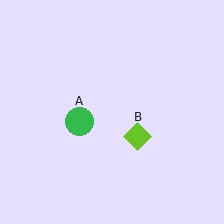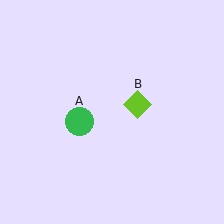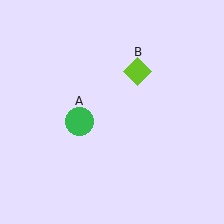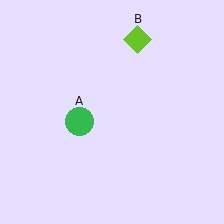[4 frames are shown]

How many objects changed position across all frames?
1 object changed position: lime diamond (object B).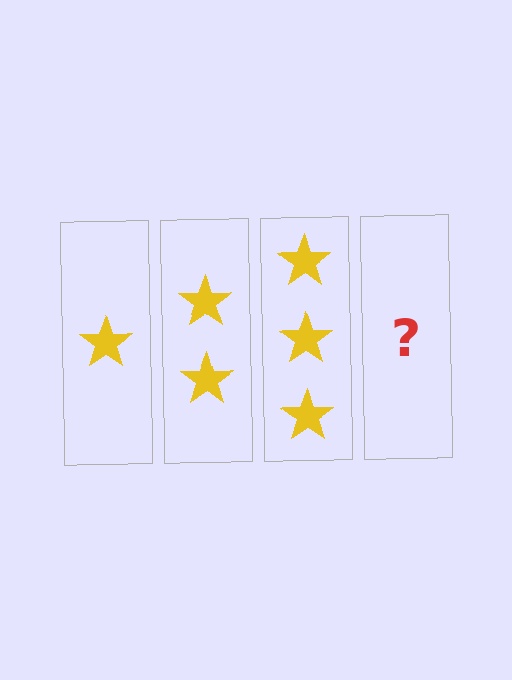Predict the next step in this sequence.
The next step is 4 stars.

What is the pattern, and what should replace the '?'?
The pattern is that each step adds one more star. The '?' should be 4 stars.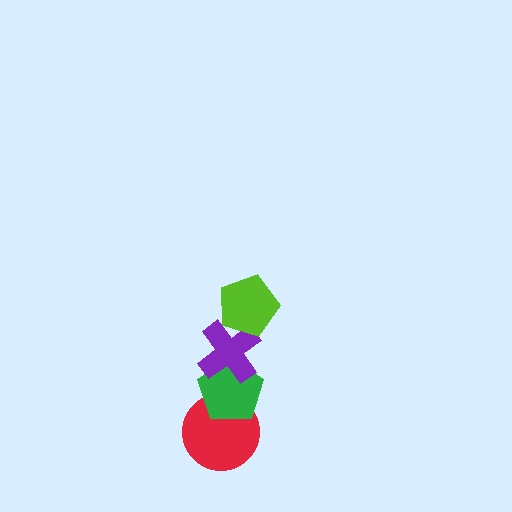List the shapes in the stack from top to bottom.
From top to bottom: the lime pentagon, the purple cross, the green pentagon, the red circle.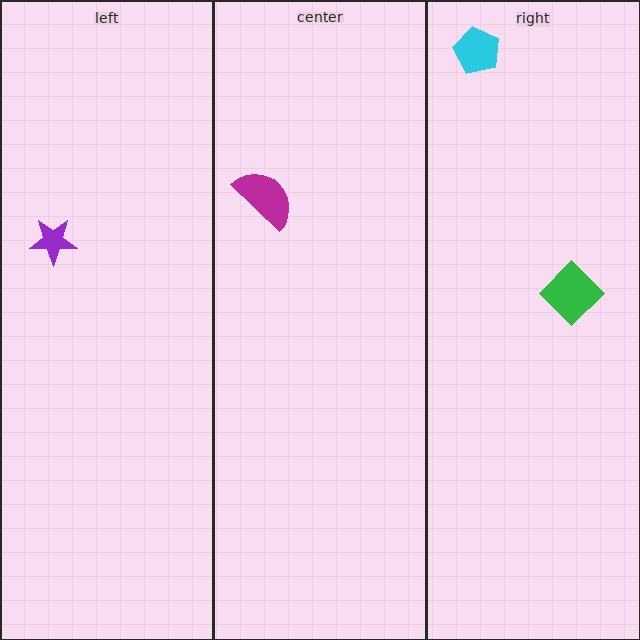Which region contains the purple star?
The left region.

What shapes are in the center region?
The magenta semicircle.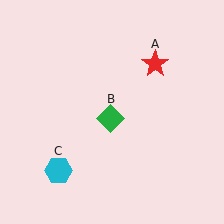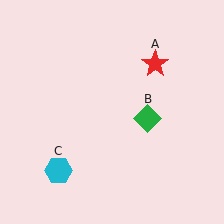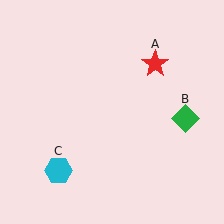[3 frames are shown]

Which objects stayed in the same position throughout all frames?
Red star (object A) and cyan hexagon (object C) remained stationary.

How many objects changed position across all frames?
1 object changed position: green diamond (object B).